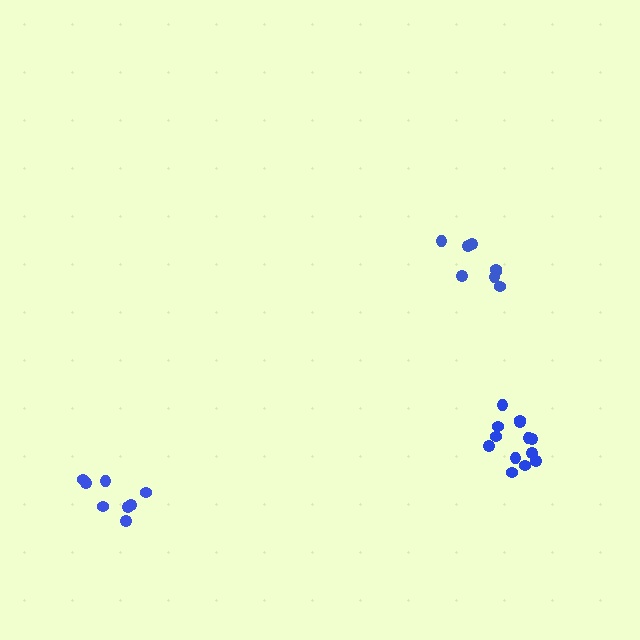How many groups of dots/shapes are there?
There are 3 groups.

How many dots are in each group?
Group 1: 8 dots, Group 2: 8 dots, Group 3: 13 dots (29 total).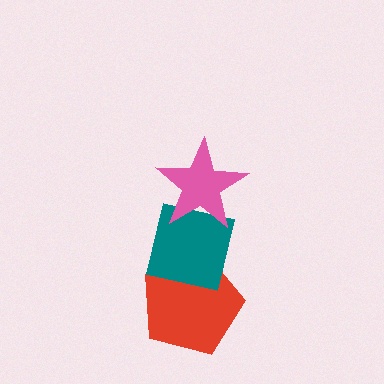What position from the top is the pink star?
The pink star is 1st from the top.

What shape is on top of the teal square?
The pink star is on top of the teal square.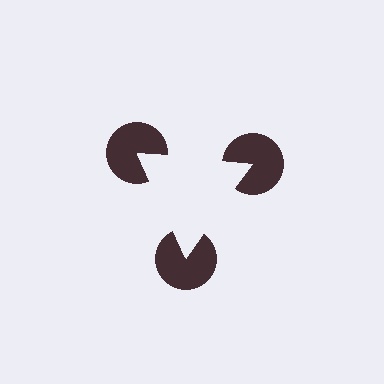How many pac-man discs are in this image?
There are 3 — one at each vertex of the illusory triangle.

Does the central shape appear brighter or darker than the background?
It typically appears slightly brighter than the background, even though no actual brightness change is drawn.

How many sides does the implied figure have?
3 sides.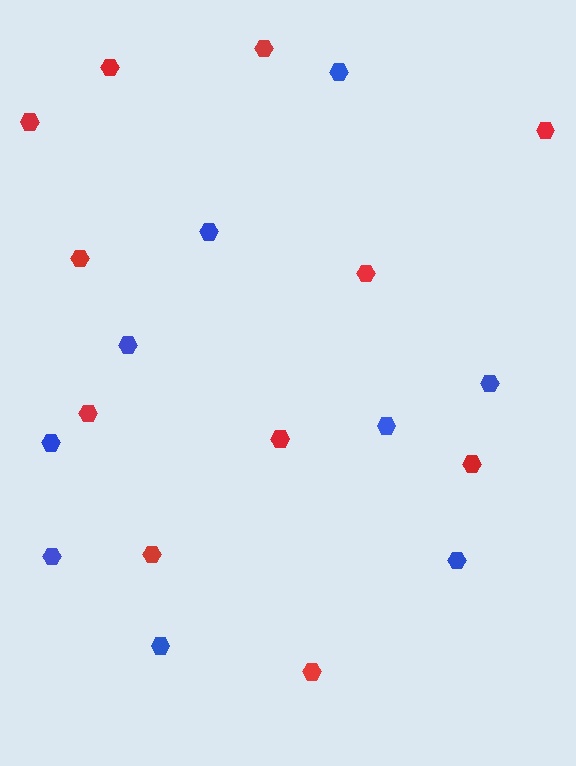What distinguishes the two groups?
There are 2 groups: one group of blue hexagons (9) and one group of red hexagons (11).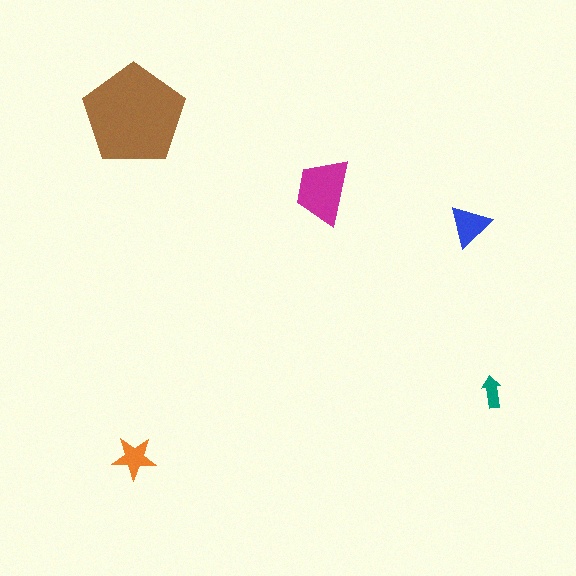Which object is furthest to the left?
The brown pentagon is leftmost.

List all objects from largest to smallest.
The brown pentagon, the magenta trapezoid, the blue triangle, the orange star, the teal arrow.